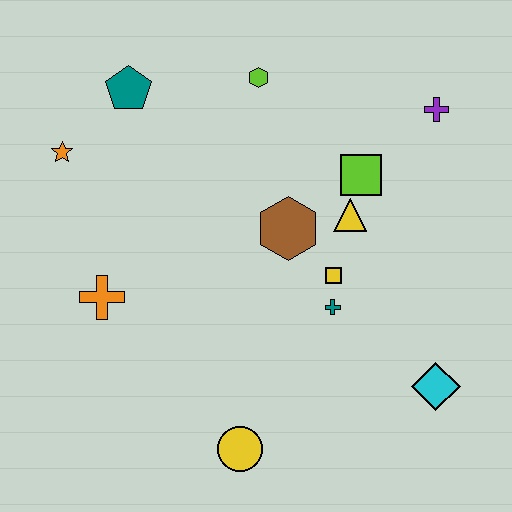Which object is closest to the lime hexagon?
The teal pentagon is closest to the lime hexagon.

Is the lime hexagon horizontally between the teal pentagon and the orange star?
No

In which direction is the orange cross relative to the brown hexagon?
The orange cross is to the left of the brown hexagon.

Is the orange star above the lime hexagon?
No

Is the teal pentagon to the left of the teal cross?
Yes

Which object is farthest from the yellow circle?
The purple cross is farthest from the yellow circle.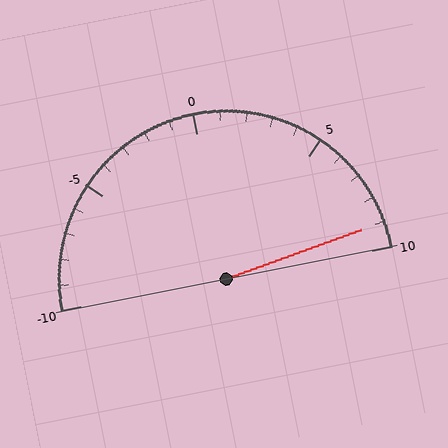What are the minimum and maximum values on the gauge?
The gauge ranges from -10 to 10.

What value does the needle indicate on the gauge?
The needle indicates approximately 9.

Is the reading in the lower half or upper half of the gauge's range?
The reading is in the upper half of the range (-10 to 10).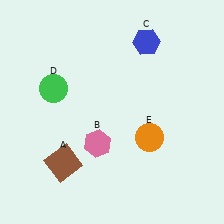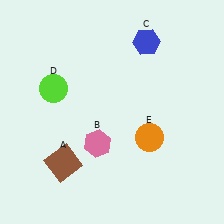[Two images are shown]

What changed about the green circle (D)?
In Image 1, D is green. In Image 2, it changed to lime.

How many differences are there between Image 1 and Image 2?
There is 1 difference between the two images.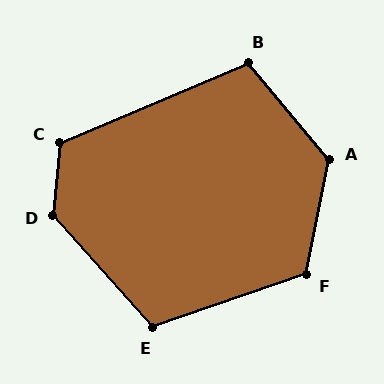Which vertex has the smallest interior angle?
B, at approximately 107 degrees.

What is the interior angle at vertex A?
Approximately 129 degrees (obtuse).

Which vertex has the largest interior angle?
D, at approximately 133 degrees.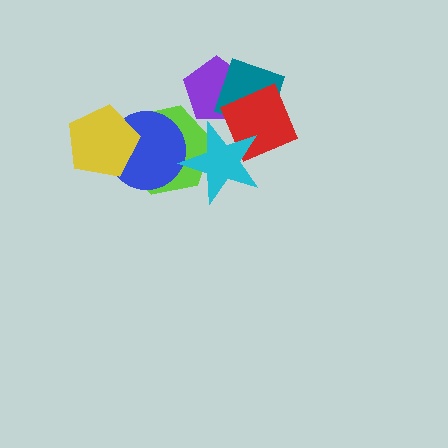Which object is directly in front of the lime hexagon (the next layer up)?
The blue circle is directly in front of the lime hexagon.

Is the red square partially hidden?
Yes, it is partially covered by another shape.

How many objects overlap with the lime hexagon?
3 objects overlap with the lime hexagon.